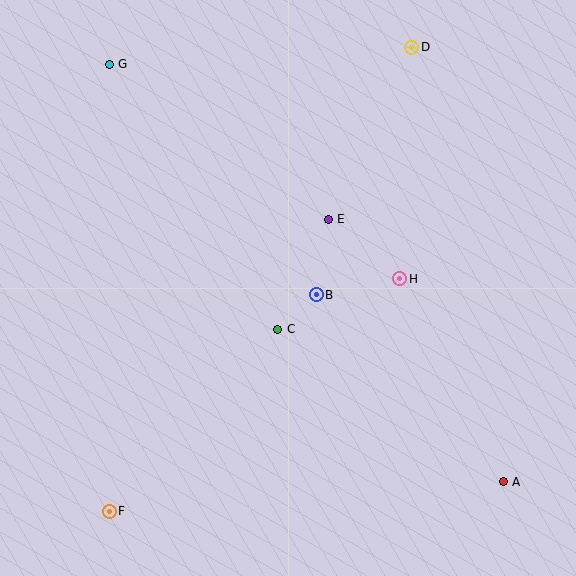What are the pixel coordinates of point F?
Point F is at (109, 511).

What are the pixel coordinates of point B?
Point B is at (316, 295).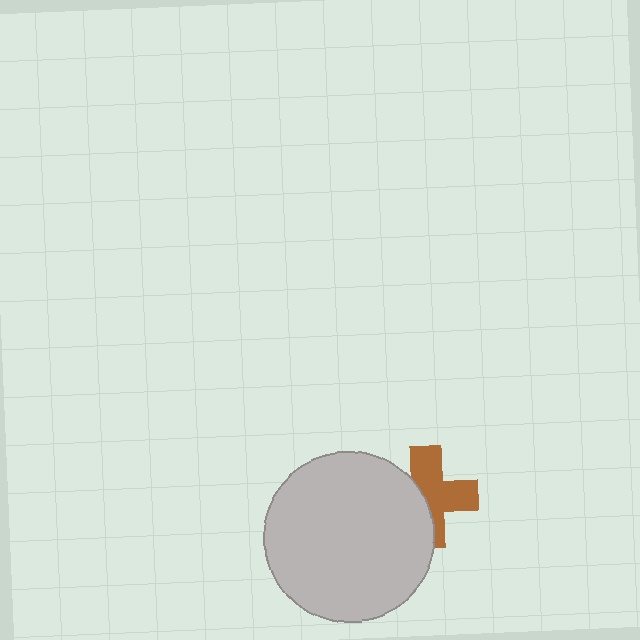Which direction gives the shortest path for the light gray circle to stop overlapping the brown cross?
Moving left gives the shortest separation.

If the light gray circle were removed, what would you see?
You would see the complete brown cross.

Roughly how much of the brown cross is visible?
About half of it is visible (roughly 58%).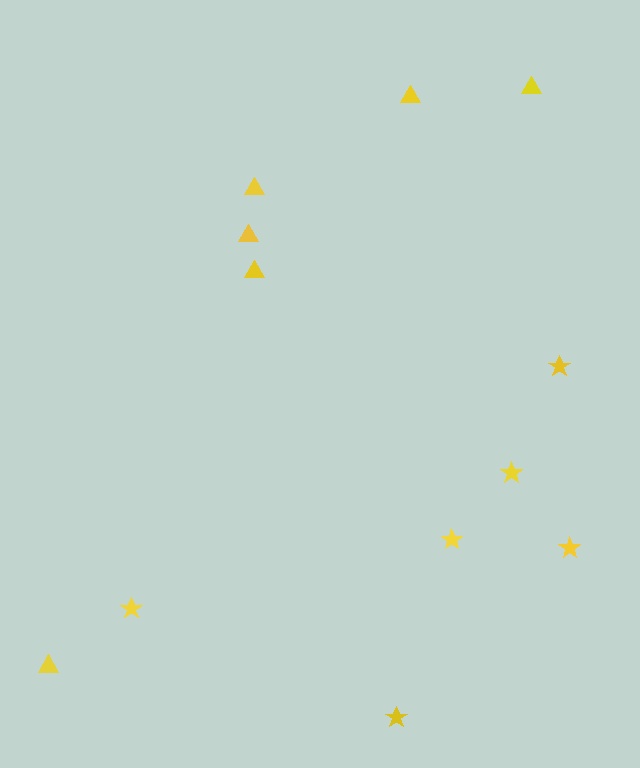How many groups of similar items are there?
There are 2 groups: one group of stars (6) and one group of triangles (6).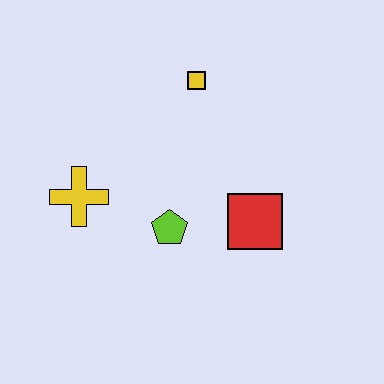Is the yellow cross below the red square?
No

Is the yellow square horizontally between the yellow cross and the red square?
Yes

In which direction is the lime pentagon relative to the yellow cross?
The lime pentagon is to the right of the yellow cross.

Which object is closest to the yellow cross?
The lime pentagon is closest to the yellow cross.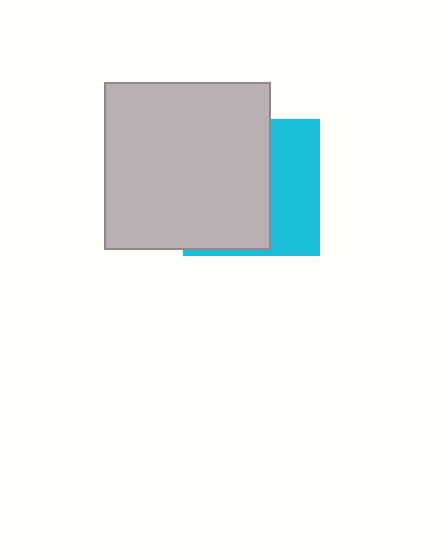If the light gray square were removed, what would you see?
You would see the complete cyan square.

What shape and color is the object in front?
The object in front is a light gray square.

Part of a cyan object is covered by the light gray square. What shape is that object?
It is a square.